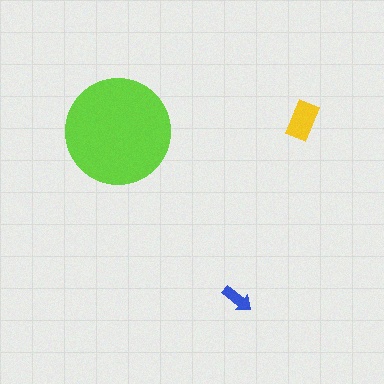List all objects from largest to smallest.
The lime circle, the yellow rectangle, the blue arrow.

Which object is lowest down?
The blue arrow is bottommost.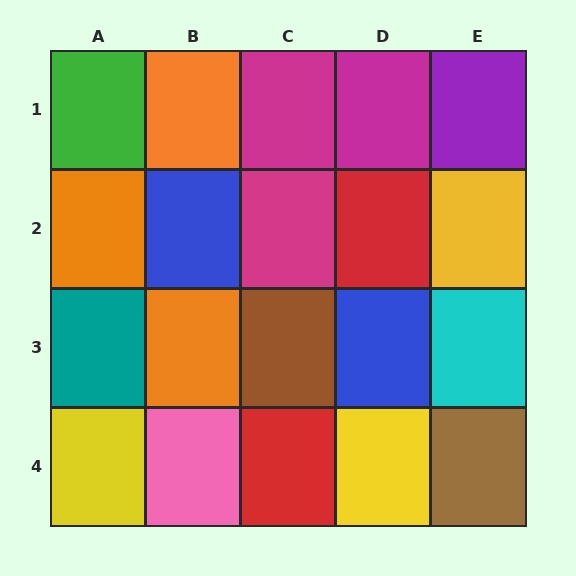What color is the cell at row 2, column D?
Red.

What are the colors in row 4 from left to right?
Yellow, pink, red, yellow, brown.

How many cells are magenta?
3 cells are magenta.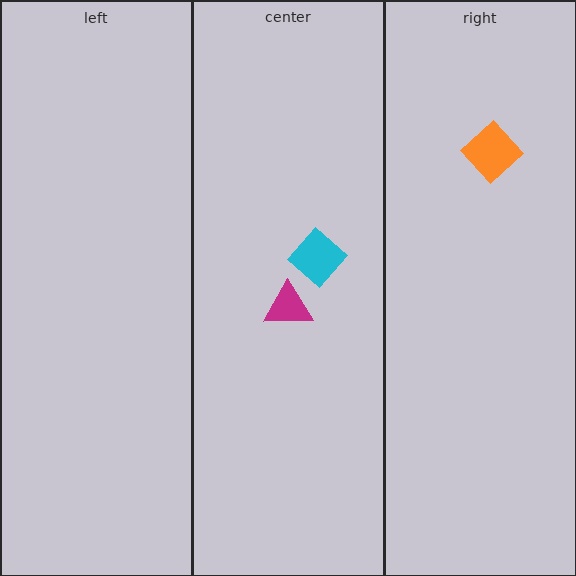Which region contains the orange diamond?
The right region.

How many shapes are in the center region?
2.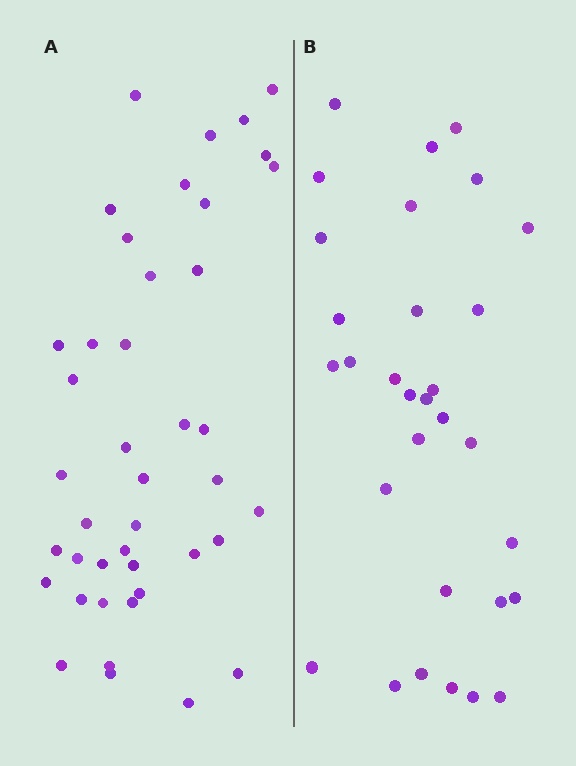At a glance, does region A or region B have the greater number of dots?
Region A (the left region) has more dots.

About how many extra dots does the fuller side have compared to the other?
Region A has roughly 12 or so more dots than region B.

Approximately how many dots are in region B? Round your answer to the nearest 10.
About 30 dots. (The exact count is 31, which rounds to 30.)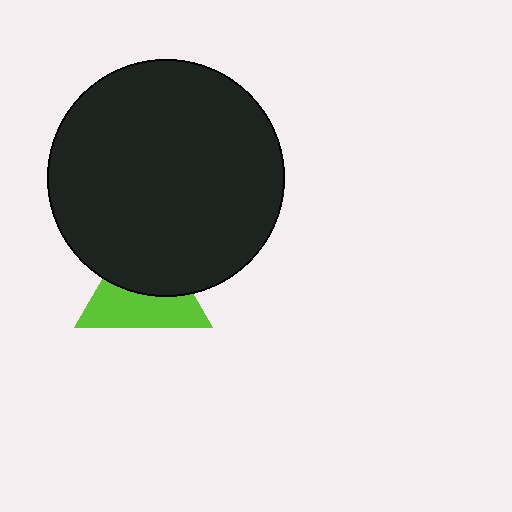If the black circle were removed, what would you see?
You would see the complete lime triangle.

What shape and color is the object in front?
The object in front is a black circle.